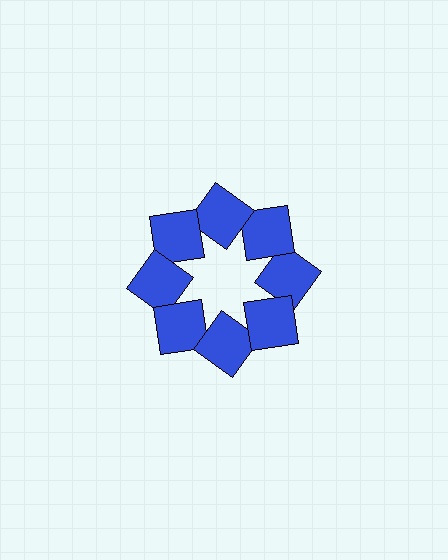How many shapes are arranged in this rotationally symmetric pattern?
There are 8 shapes, arranged in 8 groups of 1.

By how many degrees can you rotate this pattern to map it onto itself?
The pattern maps onto itself every 45 degrees of rotation.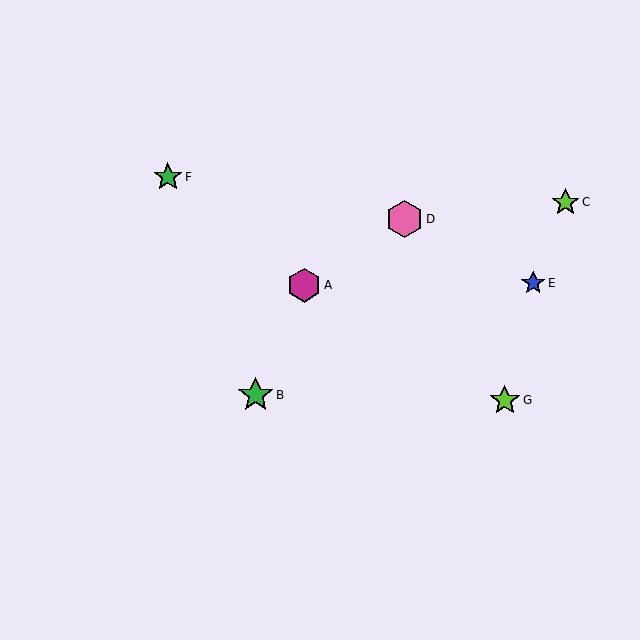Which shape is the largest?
The pink hexagon (labeled D) is the largest.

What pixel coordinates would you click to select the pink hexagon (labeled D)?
Click at (404, 219) to select the pink hexagon D.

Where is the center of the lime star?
The center of the lime star is at (505, 400).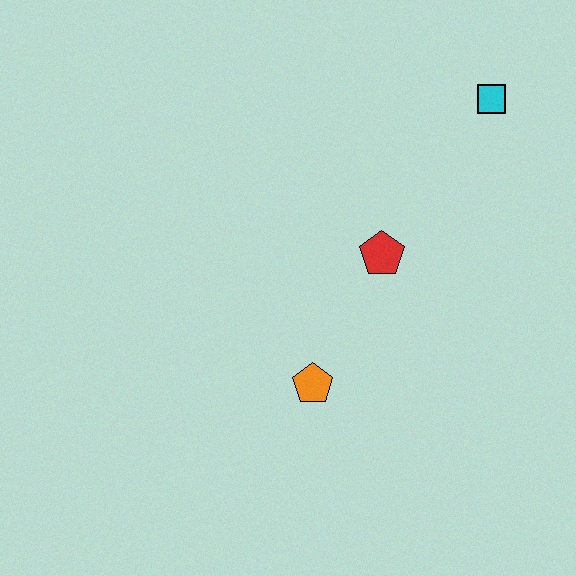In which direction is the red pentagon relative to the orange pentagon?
The red pentagon is above the orange pentagon.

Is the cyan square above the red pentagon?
Yes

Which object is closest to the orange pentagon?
The red pentagon is closest to the orange pentagon.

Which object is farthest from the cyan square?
The orange pentagon is farthest from the cyan square.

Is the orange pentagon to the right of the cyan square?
No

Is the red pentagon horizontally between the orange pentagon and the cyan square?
Yes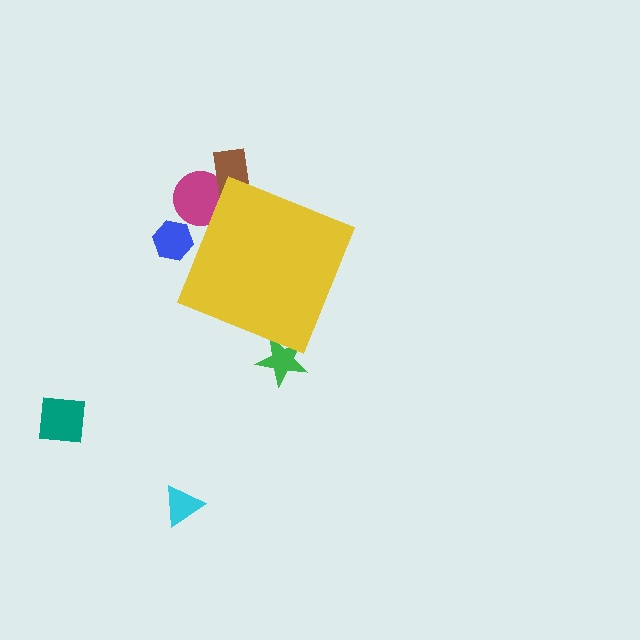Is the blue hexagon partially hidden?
Yes, the blue hexagon is partially hidden behind the yellow diamond.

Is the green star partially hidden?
Yes, the green star is partially hidden behind the yellow diamond.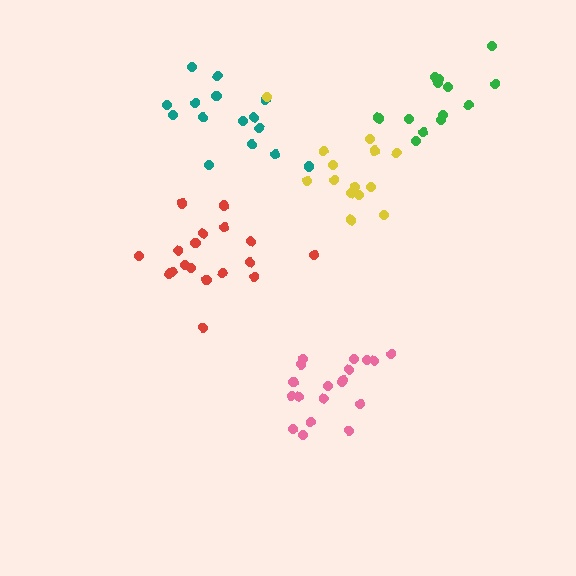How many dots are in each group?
Group 1: 19 dots, Group 2: 15 dots, Group 3: 18 dots, Group 4: 13 dots, Group 5: 14 dots (79 total).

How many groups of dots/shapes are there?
There are 5 groups.